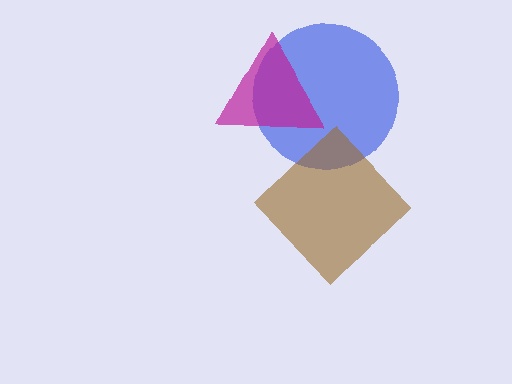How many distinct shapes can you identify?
There are 3 distinct shapes: a blue circle, a magenta triangle, a brown diamond.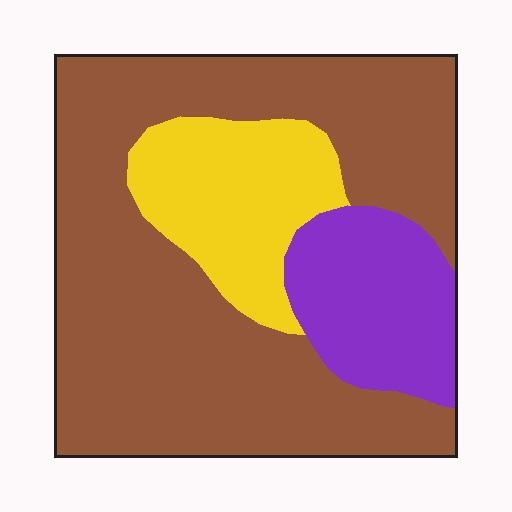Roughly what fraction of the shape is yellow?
Yellow covers 18% of the shape.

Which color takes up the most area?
Brown, at roughly 65%.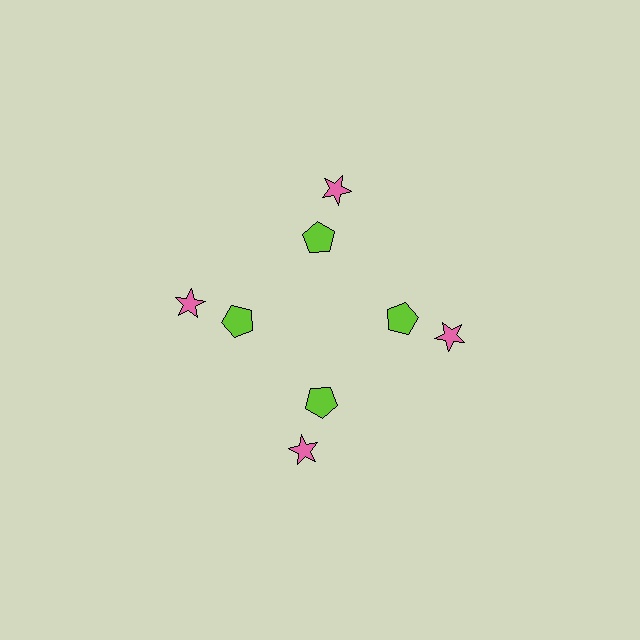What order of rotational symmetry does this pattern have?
This pattern has 4-fold rotational symmetry.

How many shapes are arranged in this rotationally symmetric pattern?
There are 8 shapes, arranged in 4 groups of 2.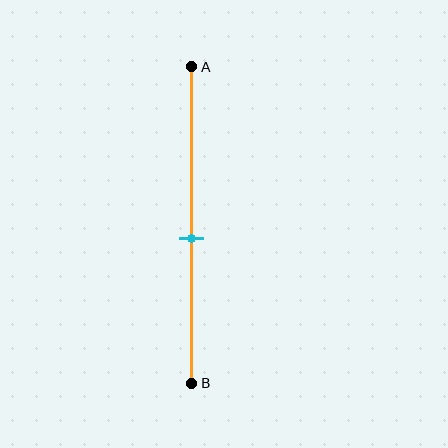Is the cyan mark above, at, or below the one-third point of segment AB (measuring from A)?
The cyan mark is below the one-third point of segment AB.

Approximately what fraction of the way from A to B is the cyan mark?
The cyan mark is approximately 55% of the way from A to B.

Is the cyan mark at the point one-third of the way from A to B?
No, the mark is at about 55% from A, not at the 33% one-third point.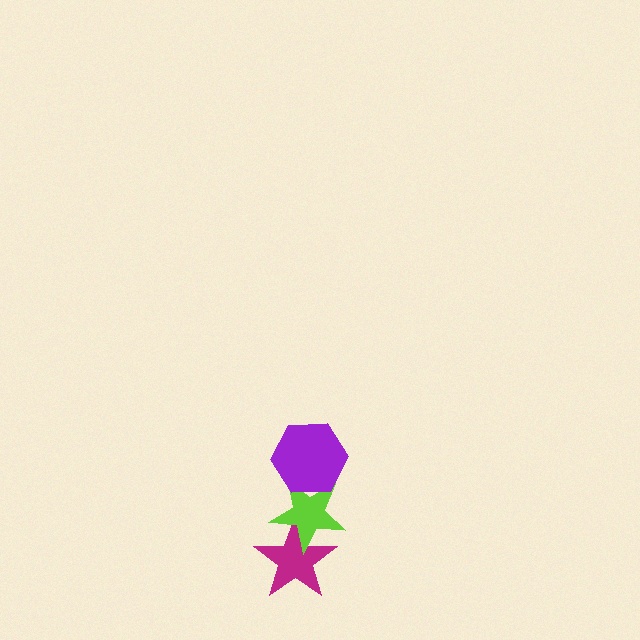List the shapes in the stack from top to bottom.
From top to bottom: the purple hexagon, the lime star, the magenta star.